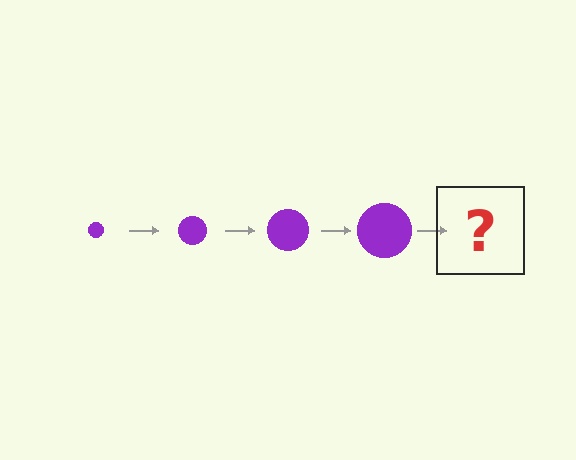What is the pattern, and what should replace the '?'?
The pattern is that the circle gets progressively larger each step. The '?' should be a purple circle, larger than the previous one.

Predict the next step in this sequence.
The next step is a purple circle, larger than the previous one.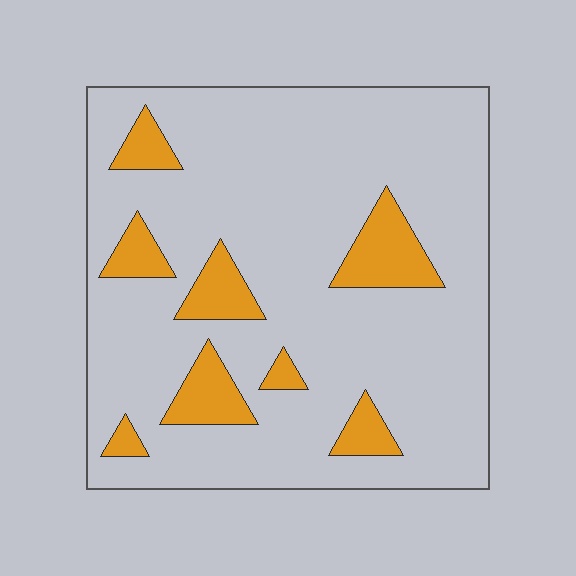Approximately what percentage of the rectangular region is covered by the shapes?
Approximately 15%.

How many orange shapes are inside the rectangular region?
8.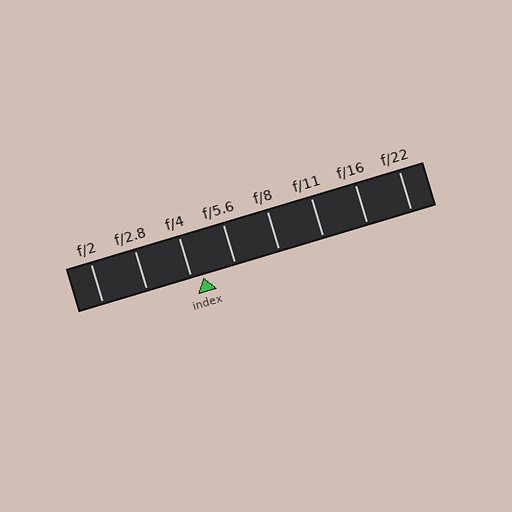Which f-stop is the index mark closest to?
The index mark is closest to f/4.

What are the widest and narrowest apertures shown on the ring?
The widest aperture shown is f/2 and the narrowest is f/22.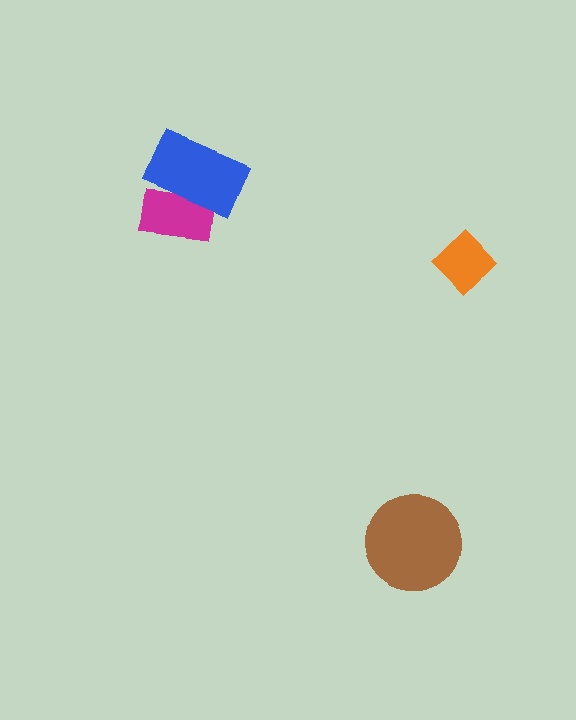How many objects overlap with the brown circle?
0 objects overlap with the brown circle.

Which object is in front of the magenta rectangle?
The blue rectangle is in front of the magenta rectangle.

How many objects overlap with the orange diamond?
0 objects overlap with the orange diamond.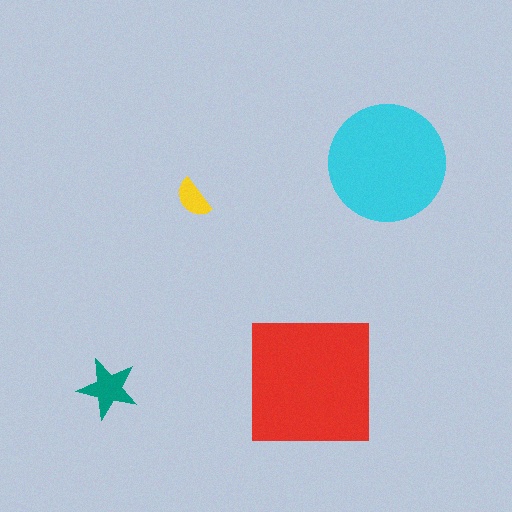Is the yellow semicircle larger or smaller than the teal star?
Smaller.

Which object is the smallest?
The yellow semicircle.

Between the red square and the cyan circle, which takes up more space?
The red square.